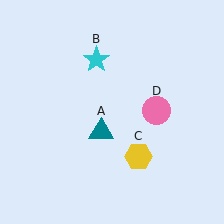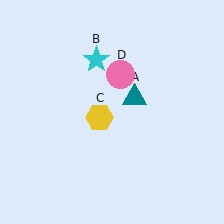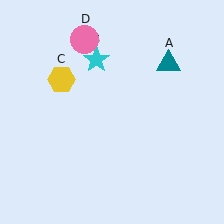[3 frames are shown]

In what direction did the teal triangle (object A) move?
The teal triangle (object A) moved up and to the right.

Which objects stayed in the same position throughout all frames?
Cyan star (object B) remained stationary.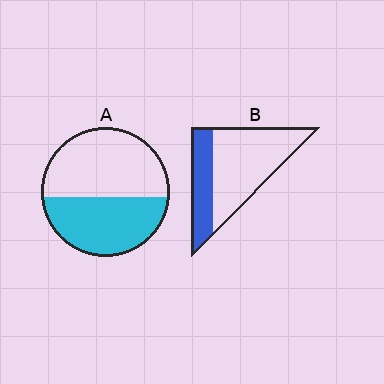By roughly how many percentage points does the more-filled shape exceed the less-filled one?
By roughly 15 percentage points (A over B).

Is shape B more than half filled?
No.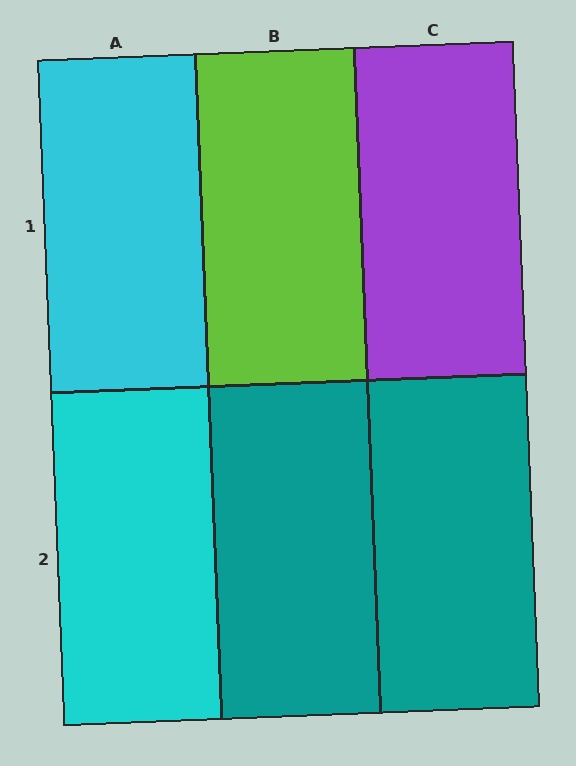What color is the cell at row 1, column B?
Lime.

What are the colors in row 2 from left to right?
Cyan, teal, teal.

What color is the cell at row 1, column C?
Purple.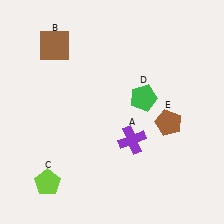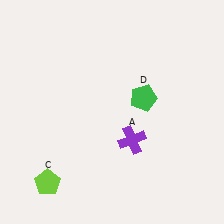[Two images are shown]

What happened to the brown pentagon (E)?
The brown pentagon (E) was removed in Image 2. It was in the bottom-right area of Image 1.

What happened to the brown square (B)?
The brown square (B) was removed in Image 2. It was in the top-left area of Image 1.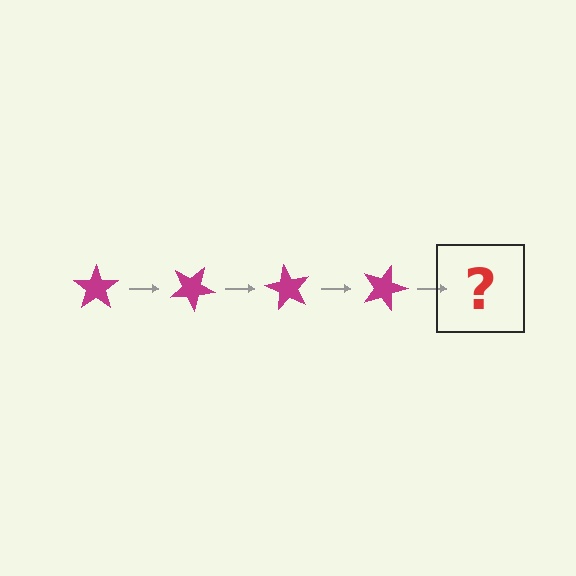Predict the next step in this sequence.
The next step is a magenta star rotated 120 degrees.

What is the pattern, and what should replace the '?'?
The pattern is that the star rotates 30 degrees each step. The '?' should be a magenta star rotated 120 degrees.